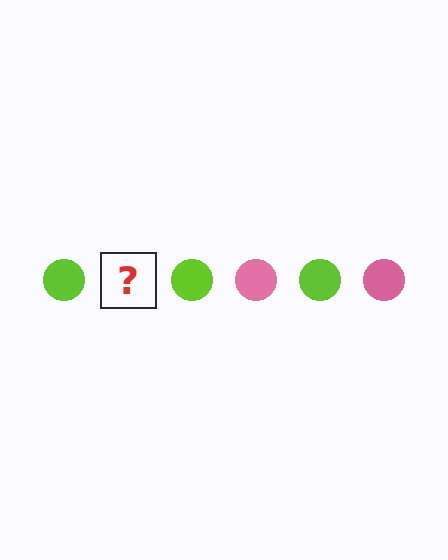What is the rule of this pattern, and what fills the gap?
The rule is that the pattern cycles through lime, pink circles. The gap should be filled with a pink circle.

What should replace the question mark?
The question mark should be replaced with a pink circle.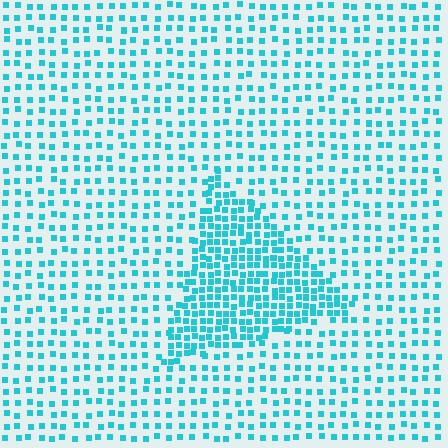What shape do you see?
I see a triangle.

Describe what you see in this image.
The image contains small cyan elements arranged at two different densities. A triangle-shaped region is visible where the elements are more densely packed than the surrounding area.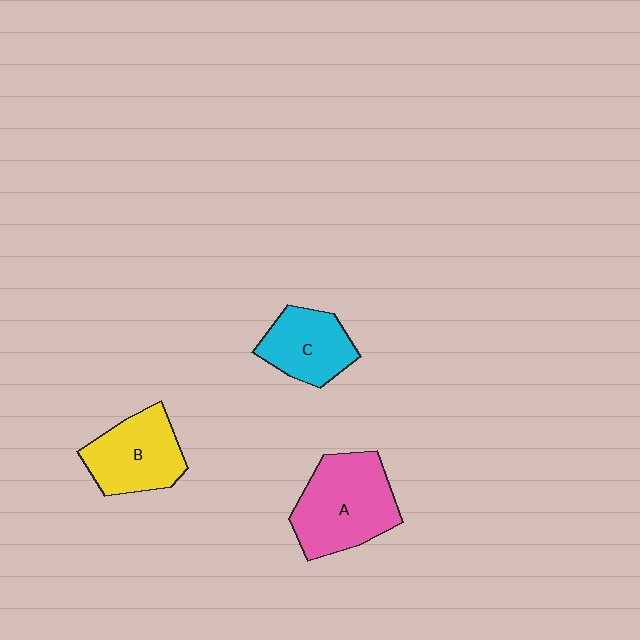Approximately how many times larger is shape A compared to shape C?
Approximately 1.5 times.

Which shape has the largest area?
Shape A (pink).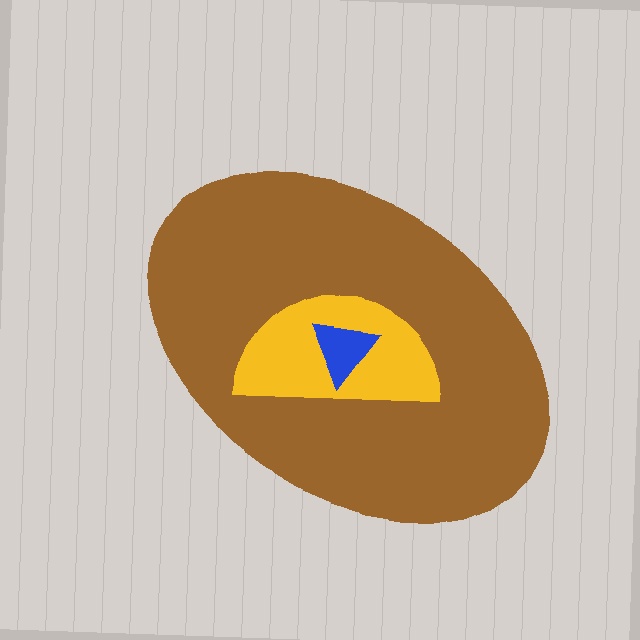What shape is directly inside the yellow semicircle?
The blue triangle.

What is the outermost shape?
The brown ellipse.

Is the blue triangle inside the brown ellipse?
Yes.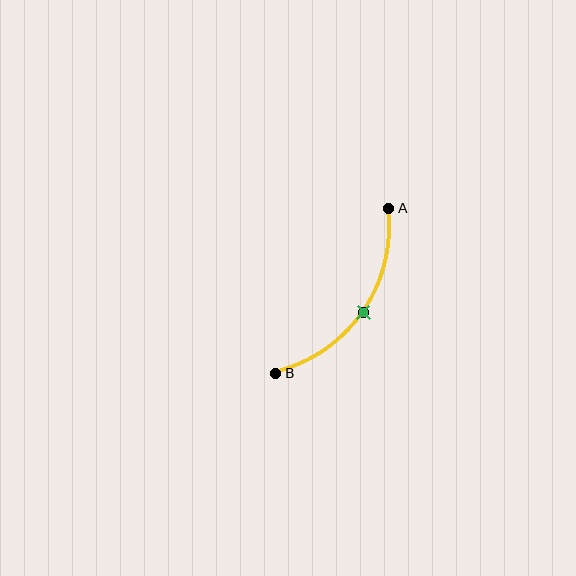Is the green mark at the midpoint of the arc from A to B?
Yes. The green mark lies on the arc at equal arc-length from both A and B — it is the arc midpoint.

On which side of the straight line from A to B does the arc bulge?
The arc bulges below and to the right of the straight line connecting A and B.